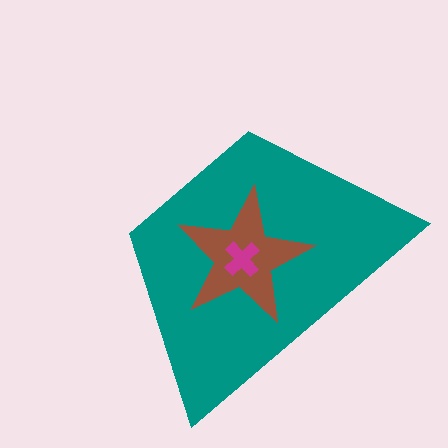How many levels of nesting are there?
3.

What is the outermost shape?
The teal trapezoid.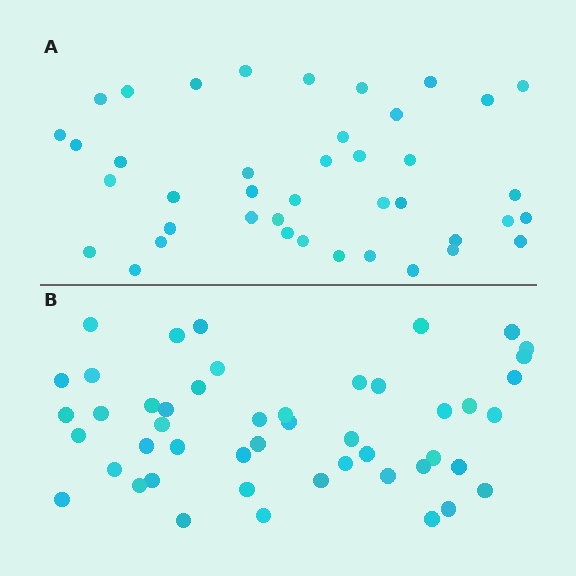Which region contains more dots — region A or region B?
Region B (the bottom region) has more dots.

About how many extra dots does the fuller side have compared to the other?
Region B has roughly 8 or so more dots than region A.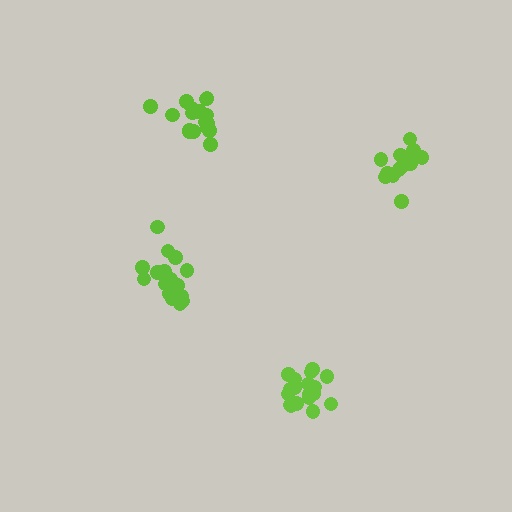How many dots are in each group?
Group 1: 19 dots, Group 2: 18 dots, Group 3: 17 dots, Group 4: 13 dots (67 total).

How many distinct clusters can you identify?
There are 4 distinct clusters.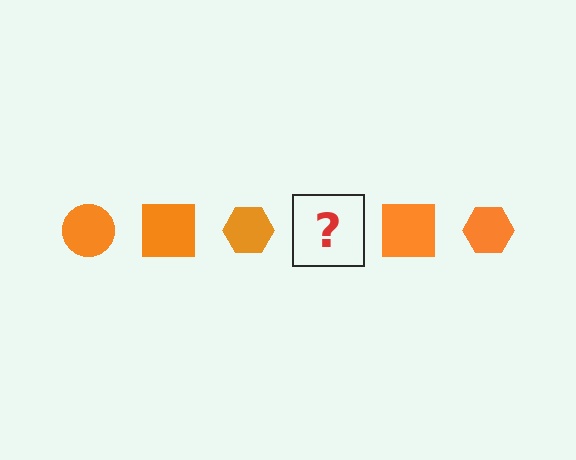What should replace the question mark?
The question mark should be replaced with an orange circle.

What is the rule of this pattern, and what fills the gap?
The rule is that the pattern cycles through circle, square, hexagon shapes in orange. The gap should be filled with an orange circle.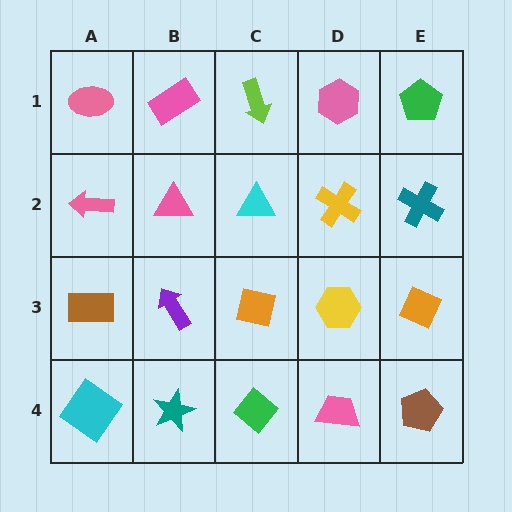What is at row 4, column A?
A cyan diamond.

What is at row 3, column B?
A purple arrow.